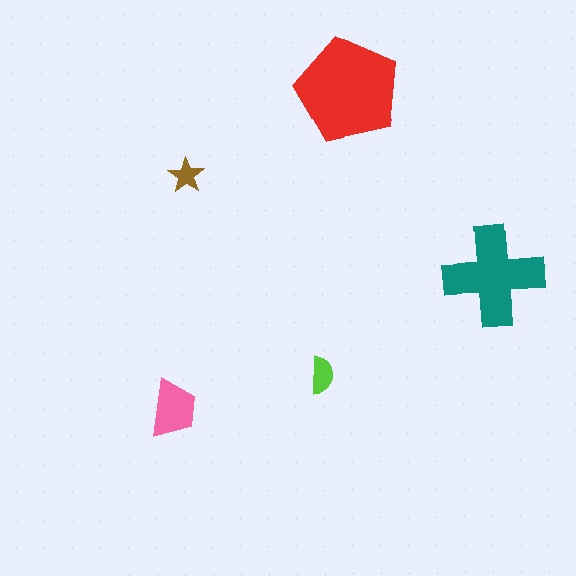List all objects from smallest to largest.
The brown star, the lime semicircle, the pink trapezoid, the teal cross, the red pentagon.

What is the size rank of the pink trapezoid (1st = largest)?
3rd.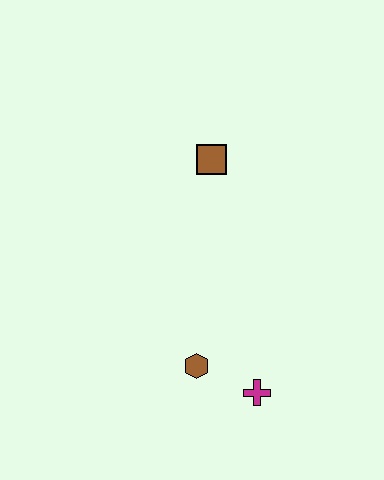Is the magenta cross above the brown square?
No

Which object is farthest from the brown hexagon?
The brown square is farthest from the brown hexagon.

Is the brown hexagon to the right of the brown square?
No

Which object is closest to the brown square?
The brown hexagon is closest to the brown square.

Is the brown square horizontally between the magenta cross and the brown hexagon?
Yes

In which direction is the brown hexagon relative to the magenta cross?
The brown hexagon is to the left of the magenta cross.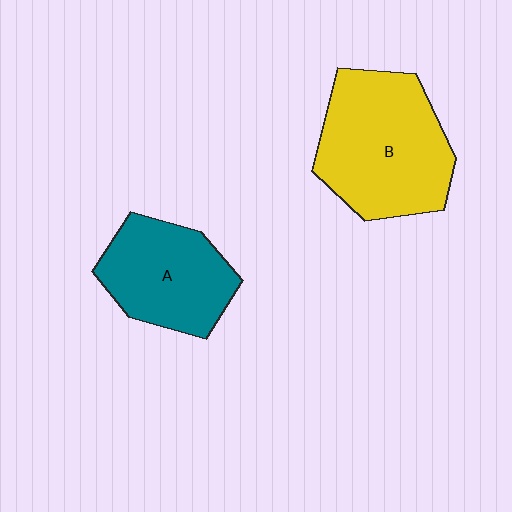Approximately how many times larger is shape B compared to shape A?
Approximately 1.4 times.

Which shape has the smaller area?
Shape A (teal).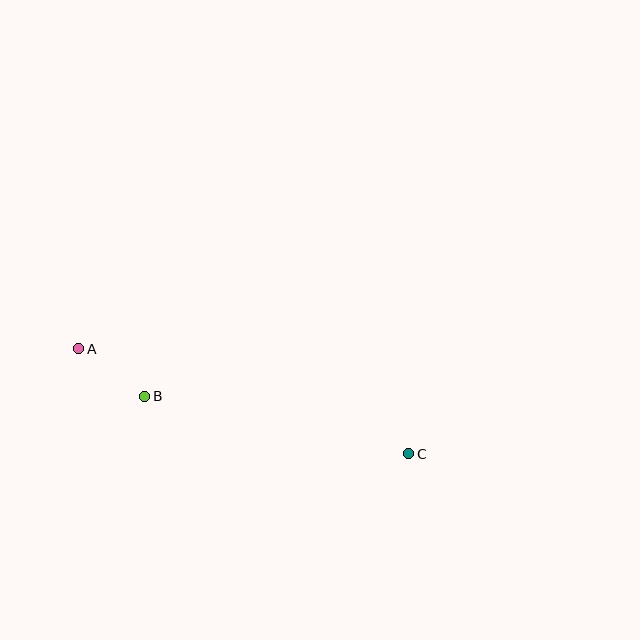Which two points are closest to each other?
Points A and B are closest to each other.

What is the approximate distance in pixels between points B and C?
The distance between B and C is approximately 270 pixels.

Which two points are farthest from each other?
Points A and C are farthest from each other.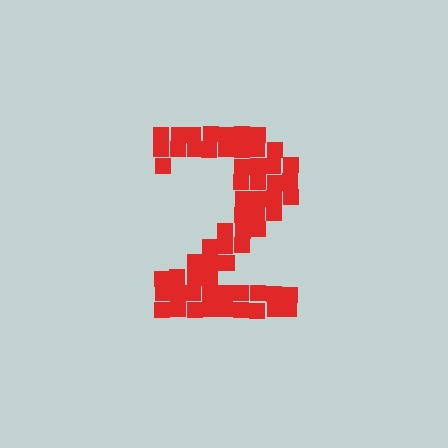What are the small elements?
The small elements are squares.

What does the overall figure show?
The overall figure shows the digit 2.